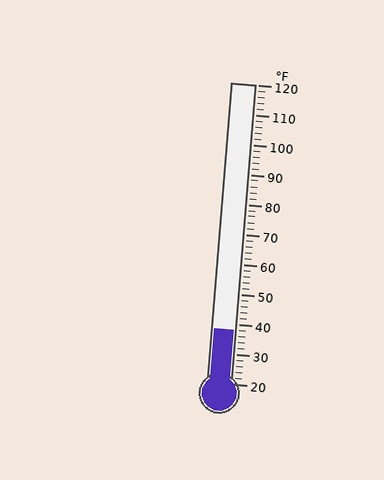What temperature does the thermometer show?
The thermometer shows approximately 38°F.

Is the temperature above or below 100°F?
The temperature is below 100°F.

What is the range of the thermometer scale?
The thermometer scale ranges from 20°F to 120°F.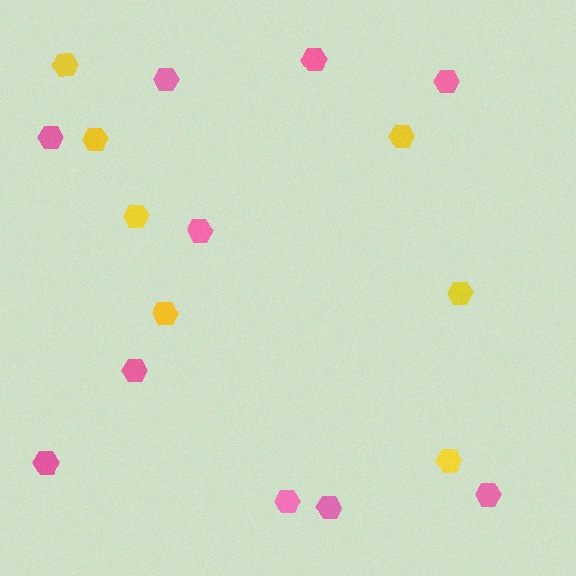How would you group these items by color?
There are 2 groups: one group of yellow hexagons (7) and one group of pink hexagons (10).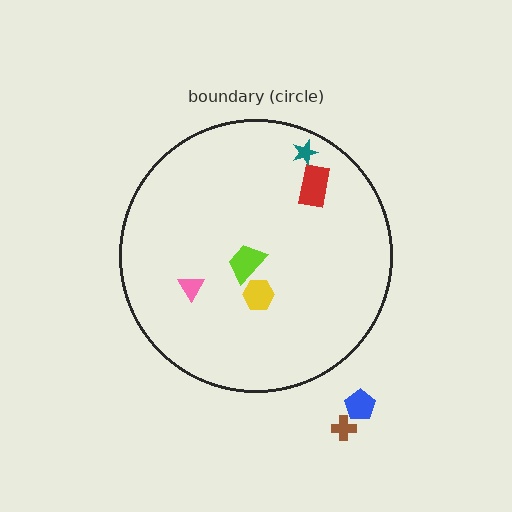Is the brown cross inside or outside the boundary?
Outside.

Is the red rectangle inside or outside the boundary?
Inside.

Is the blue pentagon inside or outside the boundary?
Outside.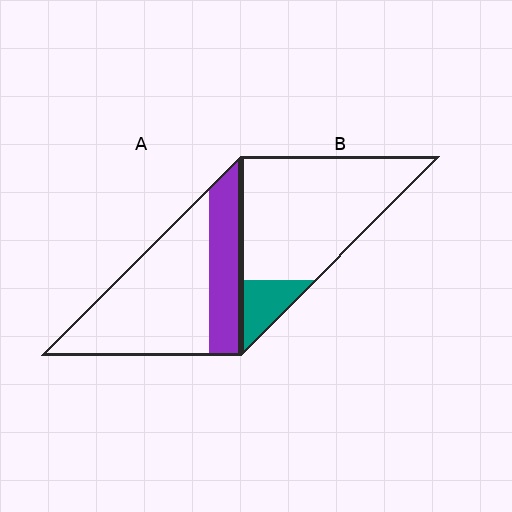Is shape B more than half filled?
No.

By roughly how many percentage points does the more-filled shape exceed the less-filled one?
By roughly 15 percentage points (A over B).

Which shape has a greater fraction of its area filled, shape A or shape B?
Shape A.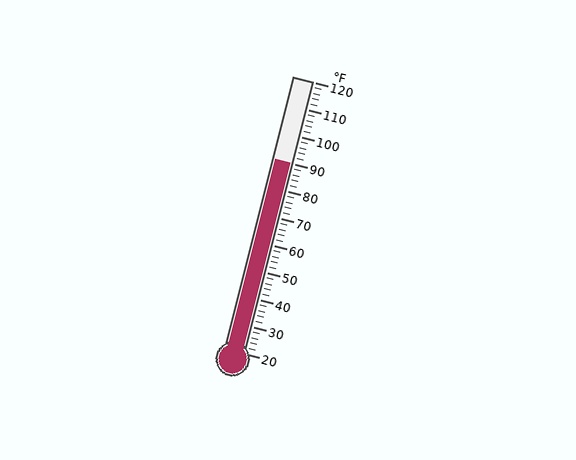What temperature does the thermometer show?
The thermometer shows approximately 90°F.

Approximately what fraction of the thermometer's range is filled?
The thermometer is filled to approximately 70% of its range.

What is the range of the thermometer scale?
The thermometer scale ranges from 20°F to 120°F.